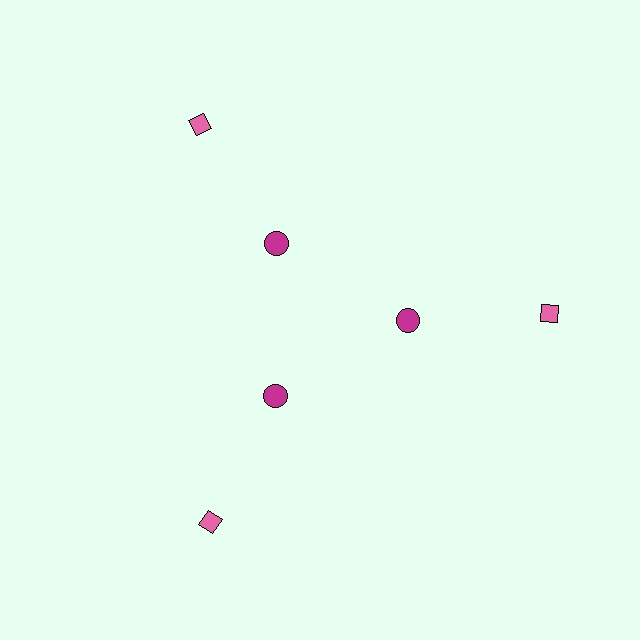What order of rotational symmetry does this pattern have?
This pattern has 3-fold rotational symmetry.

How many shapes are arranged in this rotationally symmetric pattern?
There are 6 shapes, arranged in 3 groups of 2.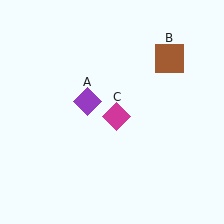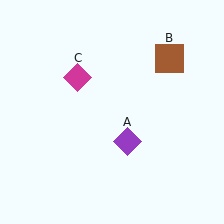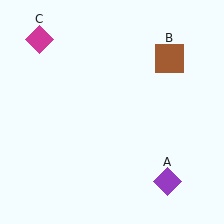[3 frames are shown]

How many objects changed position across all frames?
2 objects changed position: purple diamond (object A), magenta diamond (object C).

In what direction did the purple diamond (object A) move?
The purple diamond (object A) moved down and to the right.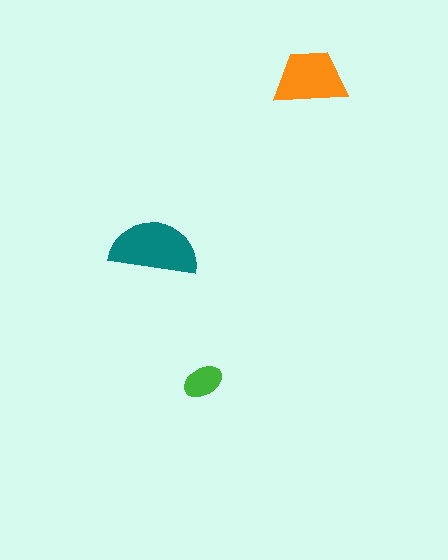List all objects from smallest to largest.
The green ellipse, the orange trapezoid, the teal semicircle.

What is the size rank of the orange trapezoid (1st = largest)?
2nd.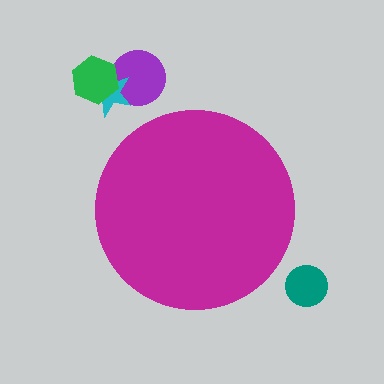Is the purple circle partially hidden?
No, the purple circle is fully visible.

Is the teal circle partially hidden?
No, the teal circle is fully visible.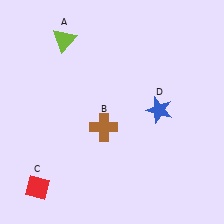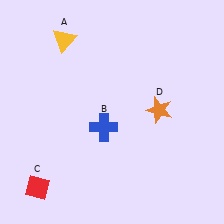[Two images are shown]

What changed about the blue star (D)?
In Image 1, D is blue. In Image 2, it changed to orange.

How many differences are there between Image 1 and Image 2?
There are 3 differences between the two images.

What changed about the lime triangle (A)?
In Image 1, A is lime. In Image 2, it changed to yellow.